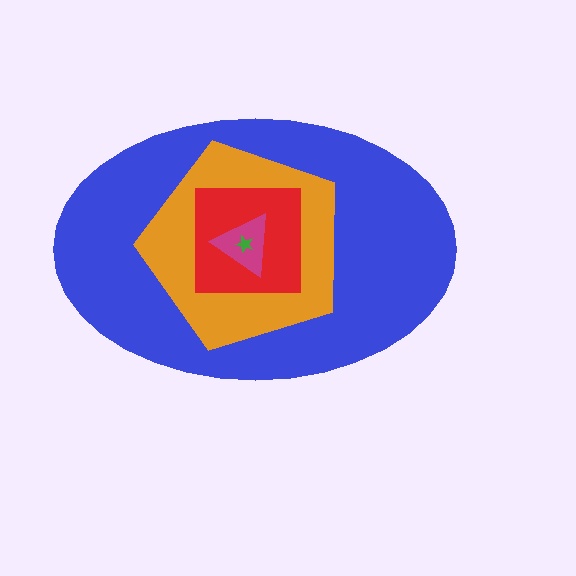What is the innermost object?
The green star.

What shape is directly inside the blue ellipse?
The orange pentagon.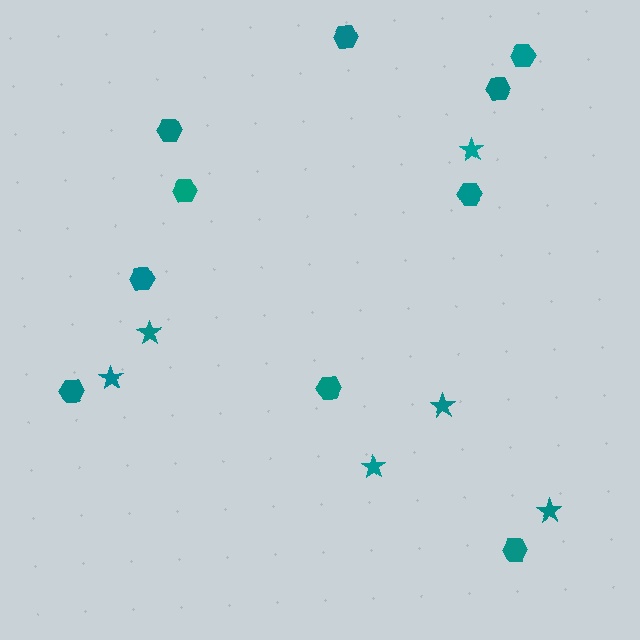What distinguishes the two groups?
There are 2 groups: one group of stars (6) and one group of hexagons (10).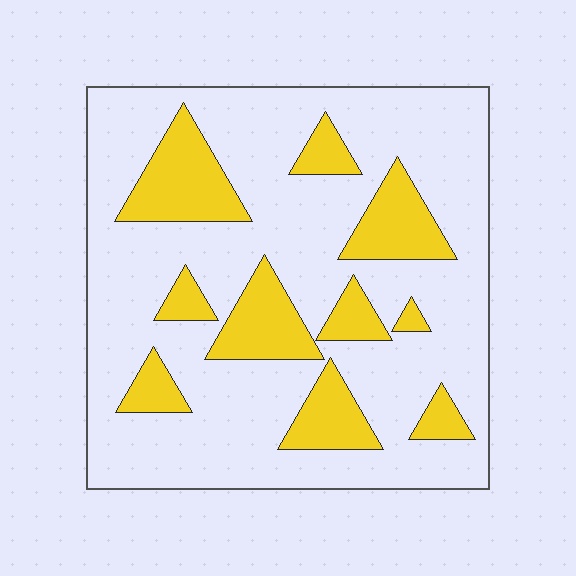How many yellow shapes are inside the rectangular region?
10.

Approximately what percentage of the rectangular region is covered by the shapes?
Approximately 25%.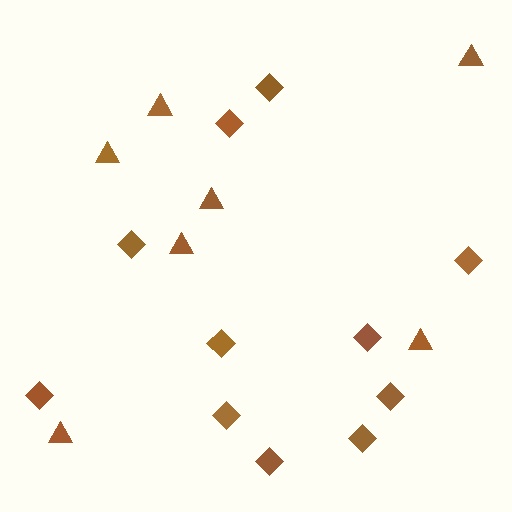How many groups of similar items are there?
There are 2 groups: one group of triangles (7) and one group of diamonds (11).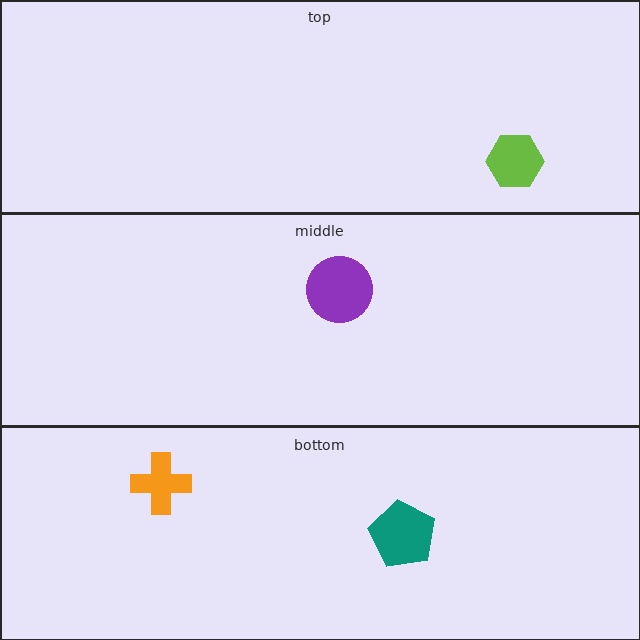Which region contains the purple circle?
The middle region.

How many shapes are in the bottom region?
2.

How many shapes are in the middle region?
1.